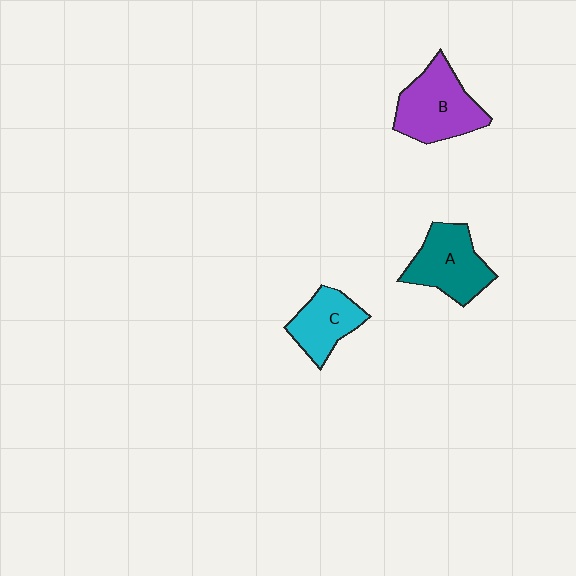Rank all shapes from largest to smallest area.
From largest to smallest: B (purple), A (teal), C (cyan).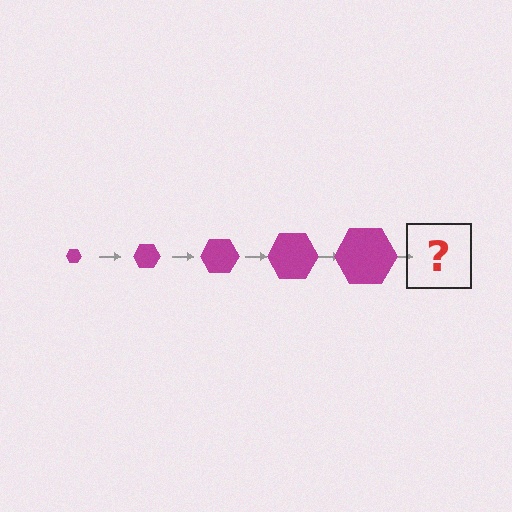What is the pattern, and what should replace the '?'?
The pattern is that the hexagon gets progressively larger each step. The '?' should be a magenta hexagon, larger than the previous one.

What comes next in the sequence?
The next element should be a magenta hexagon, larger than the previous one.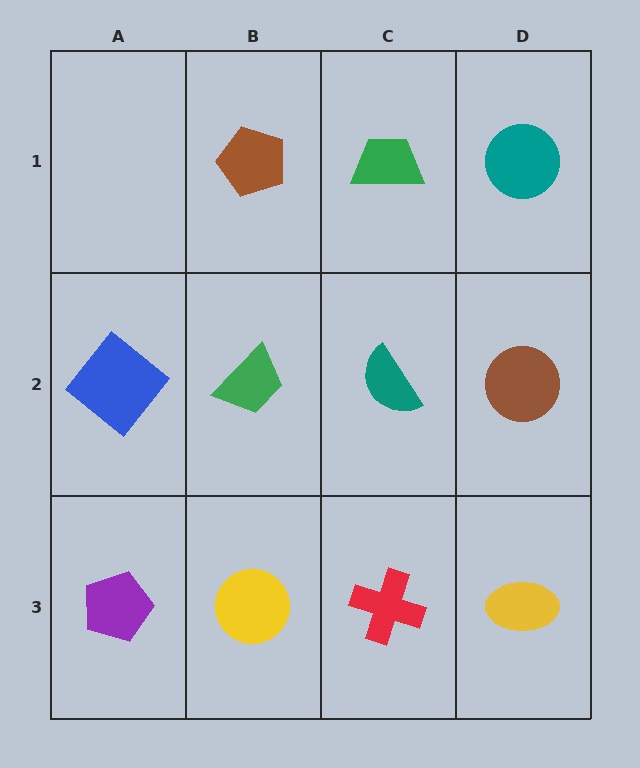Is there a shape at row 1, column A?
No, that cell is empty.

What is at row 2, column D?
A brown circle.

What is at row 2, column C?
A teal semicircle.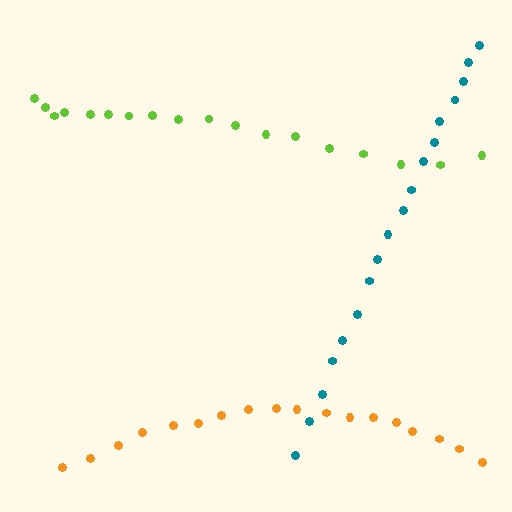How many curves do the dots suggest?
There are 3 distinct paths.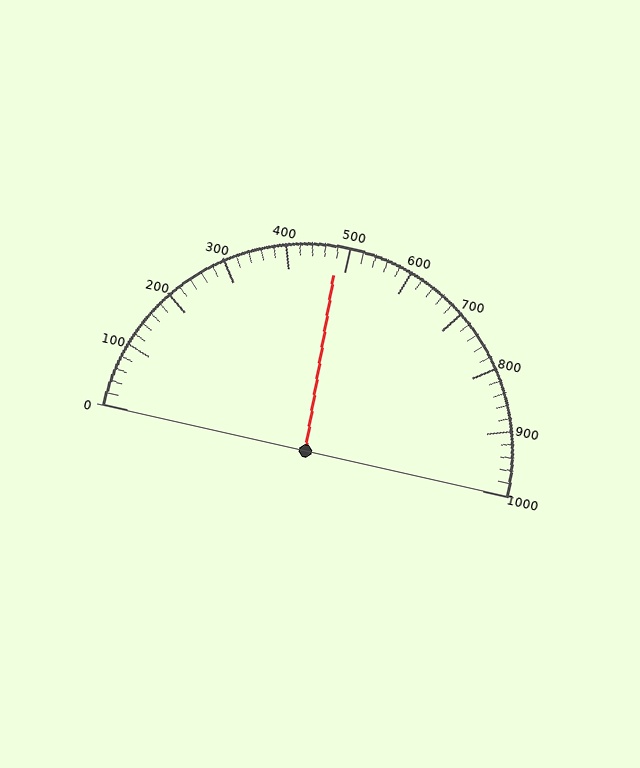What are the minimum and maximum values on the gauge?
The gauge ranges from 0 to 1000.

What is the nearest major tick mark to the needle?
The nearest major tick mark is 500.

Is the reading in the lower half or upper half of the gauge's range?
The reading is in the lower half of the range (0 to 1000).